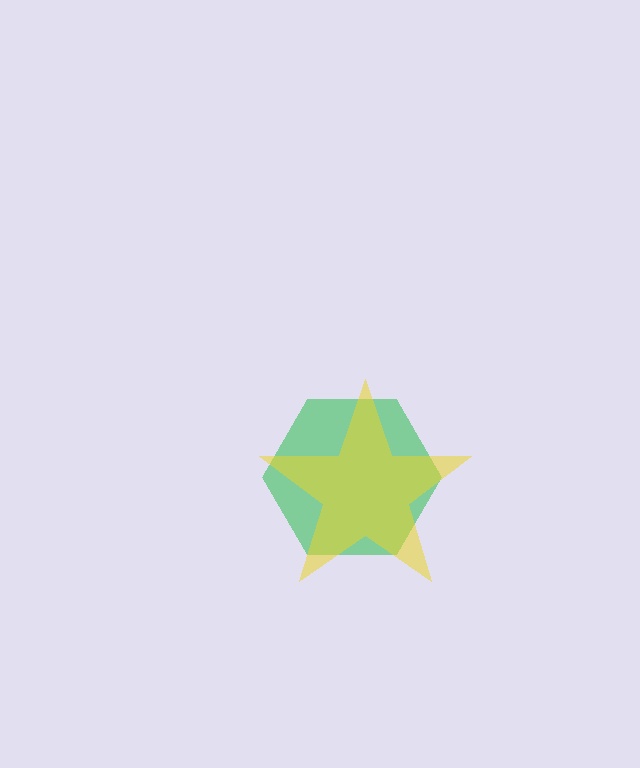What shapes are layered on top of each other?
The layered shapes are: a green hexagon, a yellow star.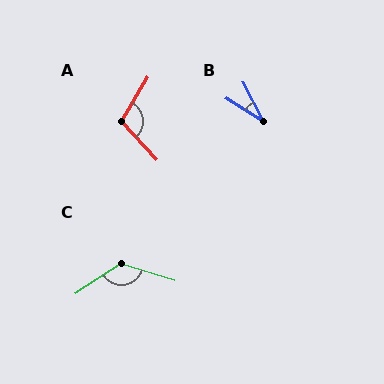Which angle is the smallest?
B, at approximately 31 degrees.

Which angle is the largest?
C, at approximately 130 degrees.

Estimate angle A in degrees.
Approximately 106 degrees.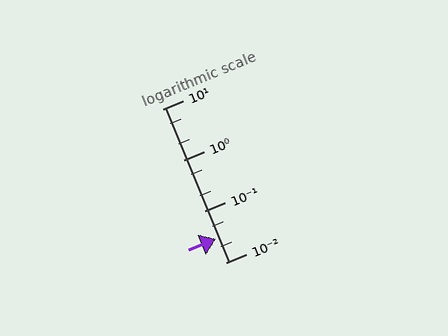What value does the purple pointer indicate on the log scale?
The pointer indicates approximately 0.029.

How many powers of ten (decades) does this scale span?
The scale spans 3 decades, from 0.01 to 10.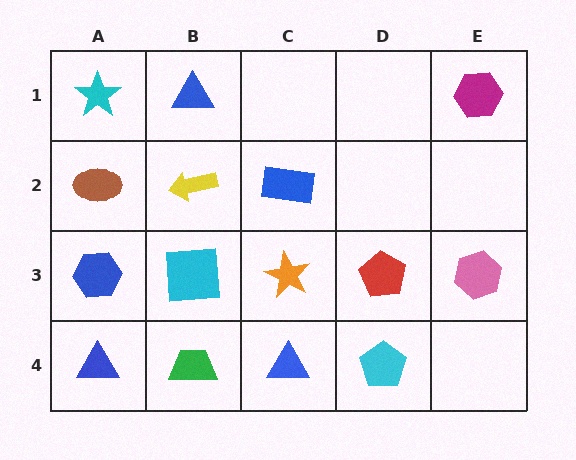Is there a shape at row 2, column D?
No, that cell is empty.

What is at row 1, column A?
A cyan star.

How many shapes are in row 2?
3 shapes.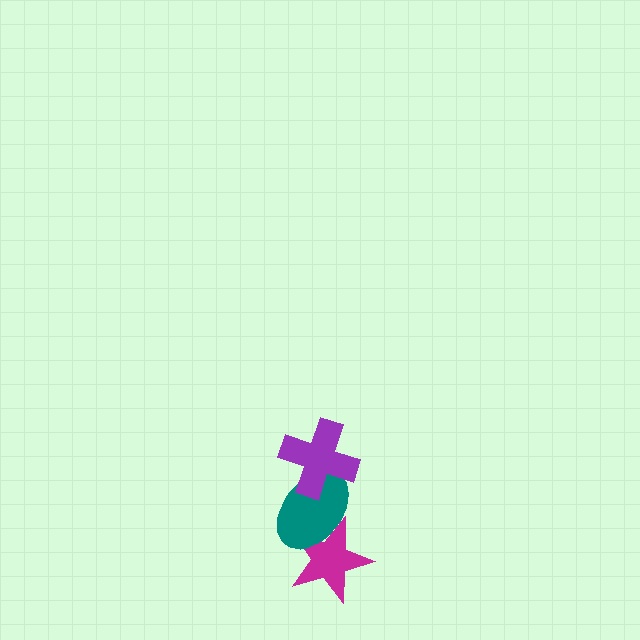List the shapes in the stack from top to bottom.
From top to bottom: the purple cross, the teal ellipse, the magenta star.